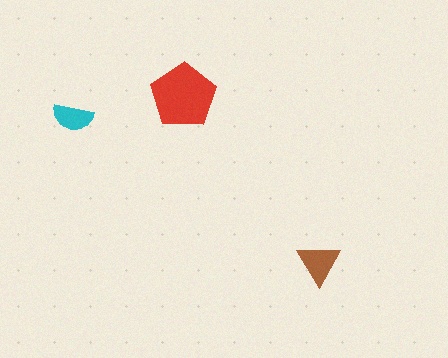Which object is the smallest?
The cyan semicircle.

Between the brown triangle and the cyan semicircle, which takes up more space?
The brown triangle.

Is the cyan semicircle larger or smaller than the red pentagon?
Smaller.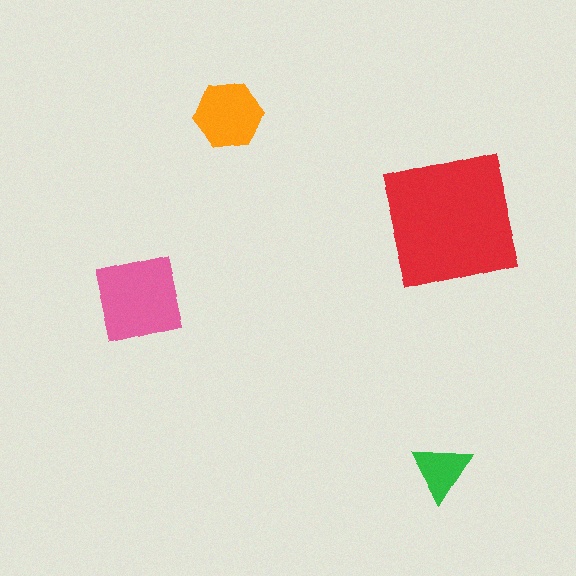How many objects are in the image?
There are 4 objects in the image.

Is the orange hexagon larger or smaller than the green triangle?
Larger.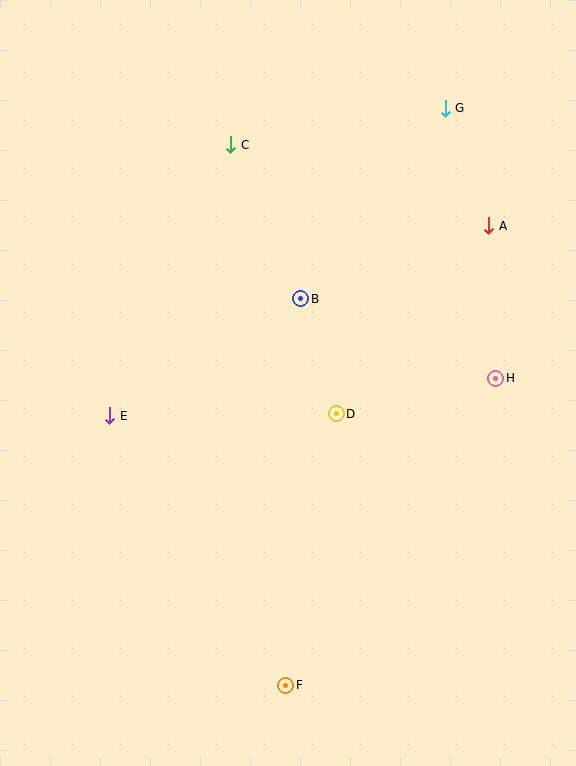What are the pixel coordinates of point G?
Point G is at (445, 108).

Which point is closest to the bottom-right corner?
Point F is closest to the bottom-right corner.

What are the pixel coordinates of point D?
Point D is at (336, 414).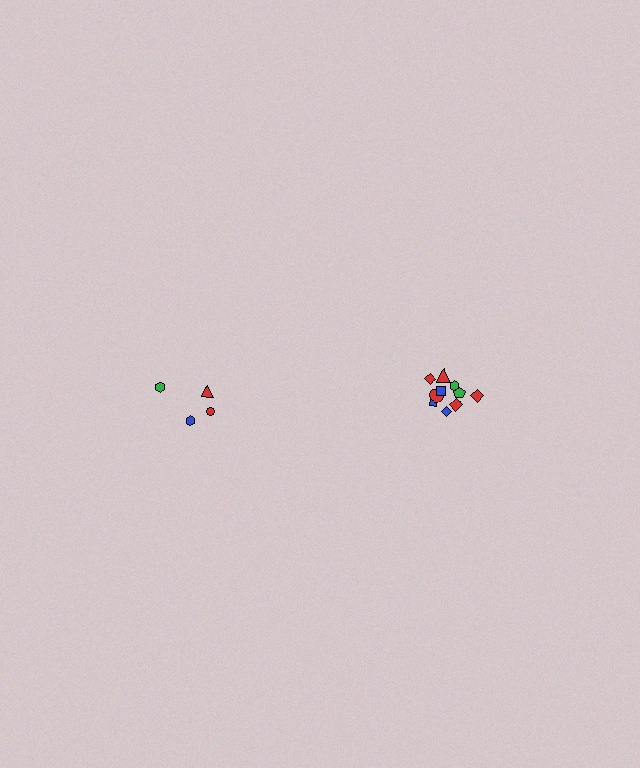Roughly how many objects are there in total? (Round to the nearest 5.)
Roughly 15 objects in total.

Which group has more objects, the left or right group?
The right group.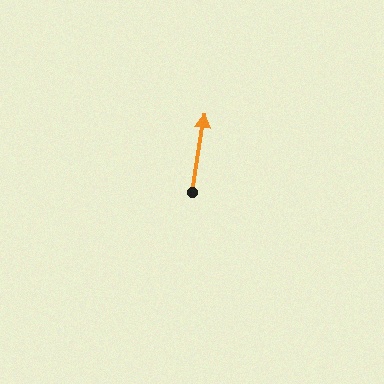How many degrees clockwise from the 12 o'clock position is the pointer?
Approximately 9 degrees.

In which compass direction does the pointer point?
North.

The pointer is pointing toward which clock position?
Roughly 12 o'clock.